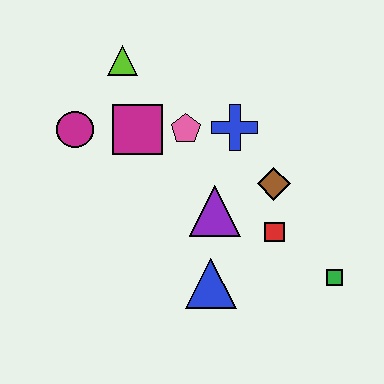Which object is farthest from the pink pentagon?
The green square is farthest from the pink pentagon.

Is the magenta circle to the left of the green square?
Yes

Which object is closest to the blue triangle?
The purple triangle is closest to the blue triangle.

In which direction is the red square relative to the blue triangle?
The red square is to the right of the blue triangle.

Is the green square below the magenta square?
Yes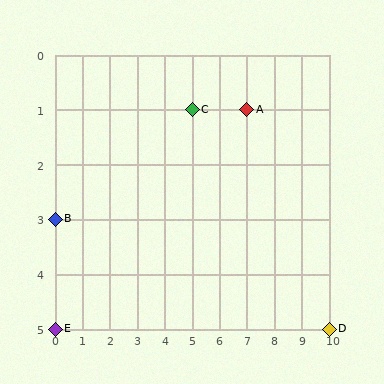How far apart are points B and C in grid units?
Points B and C are 5 columns and 2 rows apart (about 5.4 grid units diagonally).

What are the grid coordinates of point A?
Point A is at grid coordinates (7, 1).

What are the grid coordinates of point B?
Point B is at grid coordinates (0, 3).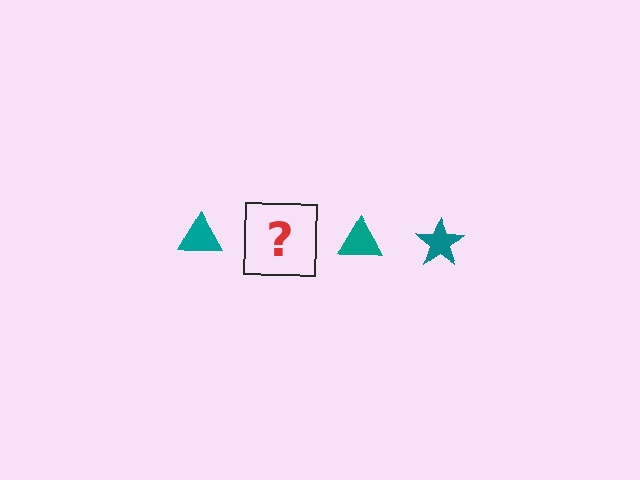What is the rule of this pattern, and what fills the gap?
The rule is that the pattern cycles through triangle, star shapes in teal. The gap should be filled with a teal star.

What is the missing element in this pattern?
The missing element is a teal star.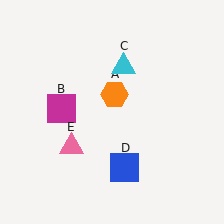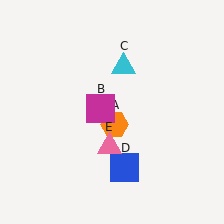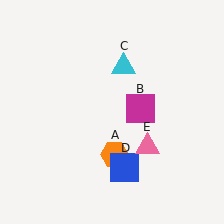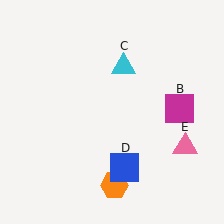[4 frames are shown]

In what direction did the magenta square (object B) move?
The magenta square (object B) moved right.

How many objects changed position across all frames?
3 objects changed position: orange hexagon (object A), magenta square (object B), pink triangle (object E).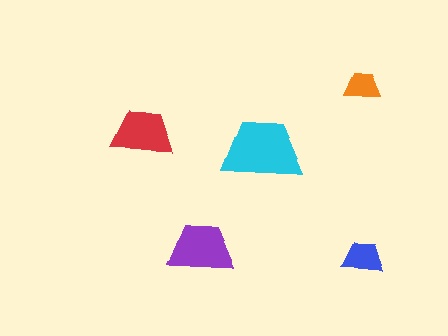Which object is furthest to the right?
The blue trapezoid is rightmost.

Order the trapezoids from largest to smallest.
the cyan one, the purple one, the red one, the blue one, the orange one.